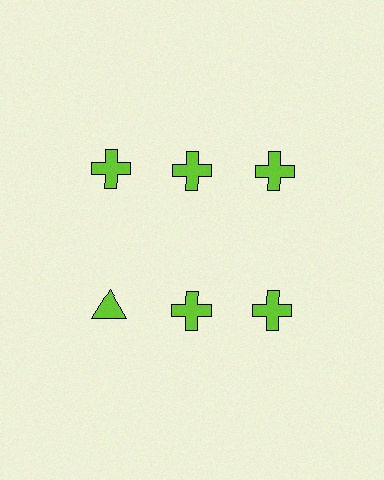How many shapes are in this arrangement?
There are 6 shapes arranged in a grid pattern.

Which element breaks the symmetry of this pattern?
The lime triangle in the second row, leftmost column breaks the symmetry. All other shapes are lime crosses.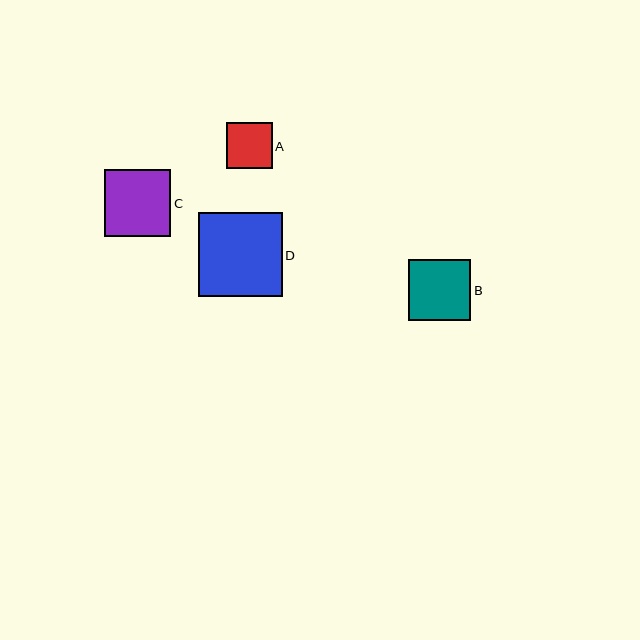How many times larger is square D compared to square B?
Square D is approximately 1.4 times the size of square B.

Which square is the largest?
Square D is the largest with a size of approximately 84 pixels.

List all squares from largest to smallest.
From largest to smallest: D, C, B, A.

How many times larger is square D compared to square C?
Square D is approximately 1.3 times the size of square C.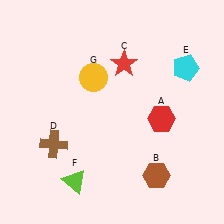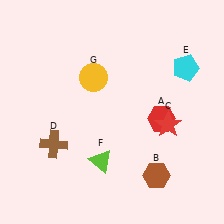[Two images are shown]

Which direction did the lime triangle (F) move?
The lime triangle (F) moved right.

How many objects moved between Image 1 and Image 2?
2 objects moved between the two images.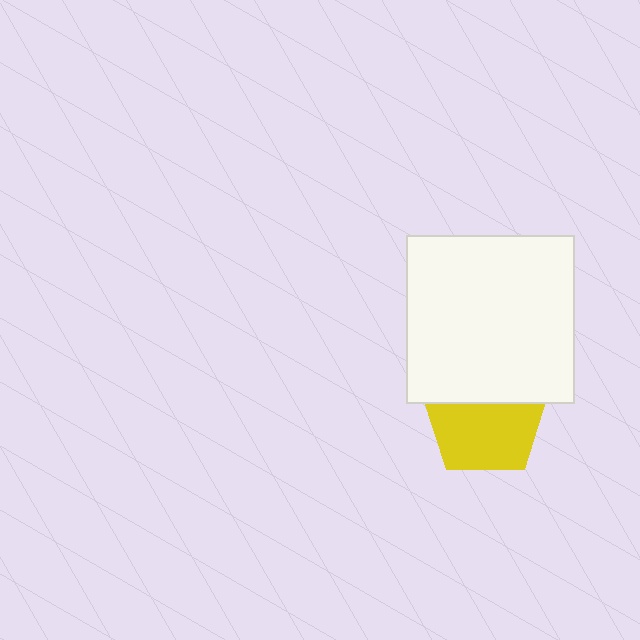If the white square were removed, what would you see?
You would see the complete yellow pentagon.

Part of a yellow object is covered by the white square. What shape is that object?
It is a pentagon.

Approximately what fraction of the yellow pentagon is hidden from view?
Roughly 37% of the yellow pentagon is hidden behind the white square.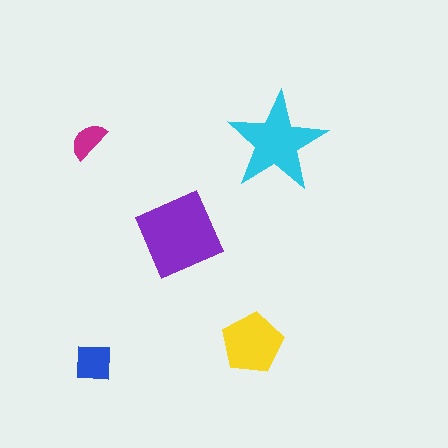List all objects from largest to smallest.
The purple diamond, the cyan star, the yellow pentagon, the blue square, the magenta semicircle.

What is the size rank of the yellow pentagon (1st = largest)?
3rd.